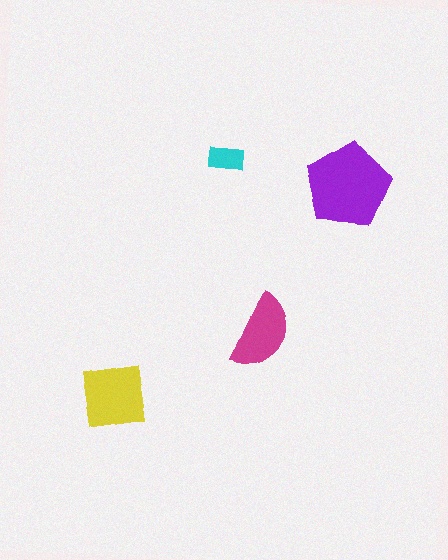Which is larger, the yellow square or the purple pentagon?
The purple pentagon.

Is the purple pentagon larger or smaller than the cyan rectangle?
Larger.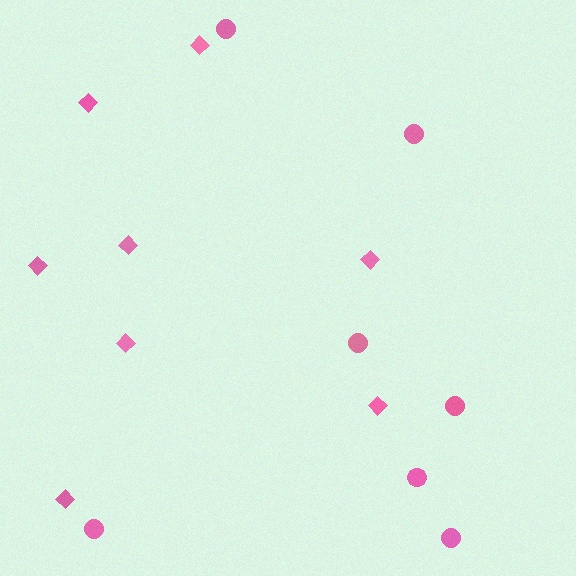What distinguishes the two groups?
There are 2 groups: one group of circles (7) and one group of diamonds (8).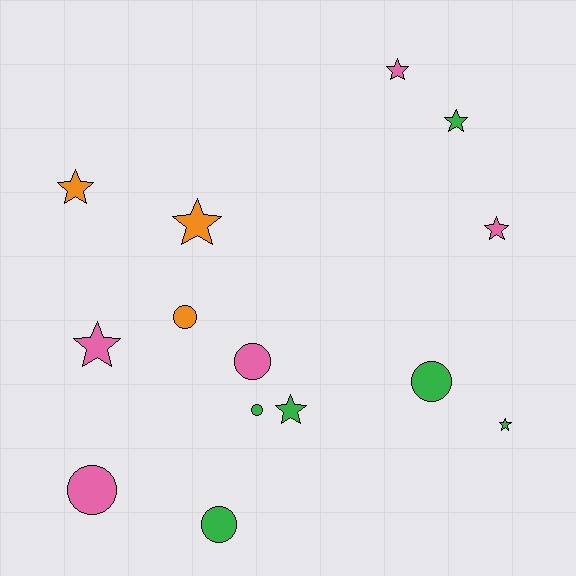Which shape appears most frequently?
Star, with 8 objects.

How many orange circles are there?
There is 1 orange circle.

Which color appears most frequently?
Green, with 6 objects.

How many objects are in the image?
There are 14 objects.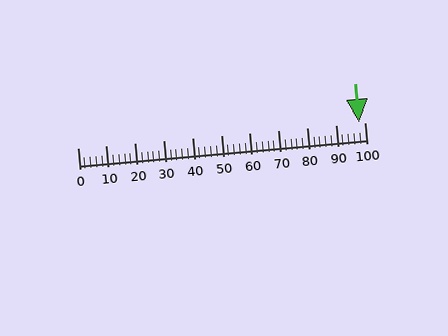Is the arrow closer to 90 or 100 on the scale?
The arrow is closer to 100.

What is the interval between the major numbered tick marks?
The major tick marks are spaced 10 units apart.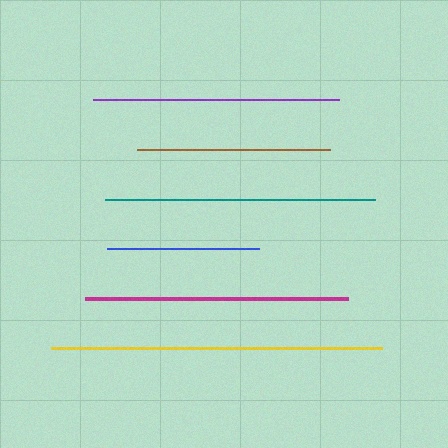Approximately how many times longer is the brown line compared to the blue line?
The brown line is approximately 1.3 times the length of the blue line.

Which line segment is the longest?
The yellow line is the longest at approximately 331 pixels.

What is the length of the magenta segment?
The magenta segment is approximately 262 pixels long.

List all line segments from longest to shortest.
From longest to shortest: yellow, teal, magenta, purple, brown, blue.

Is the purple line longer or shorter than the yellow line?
The yellow line is longer than the purple line.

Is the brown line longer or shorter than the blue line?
The brown line is longer than the blue line.